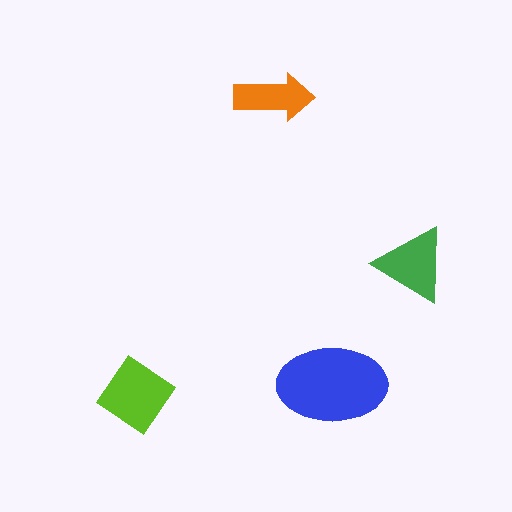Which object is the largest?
The blue ellipse.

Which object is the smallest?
The orange arrow.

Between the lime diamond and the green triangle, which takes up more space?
The lime diamond.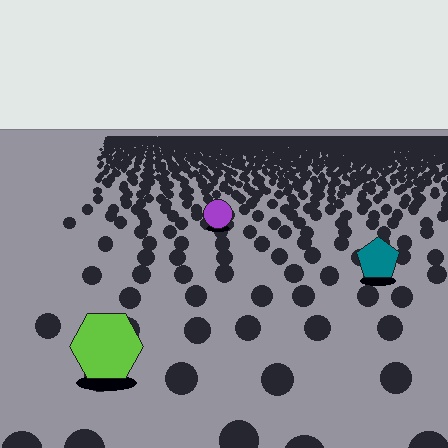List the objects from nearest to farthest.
From nearest to farthest: the lime hexagon, the teal pentagon, the purple circle.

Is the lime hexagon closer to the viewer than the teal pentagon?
Yes. The lime hexagon is closer — you can tell from the texture gradient: the ground texture is coarser near it.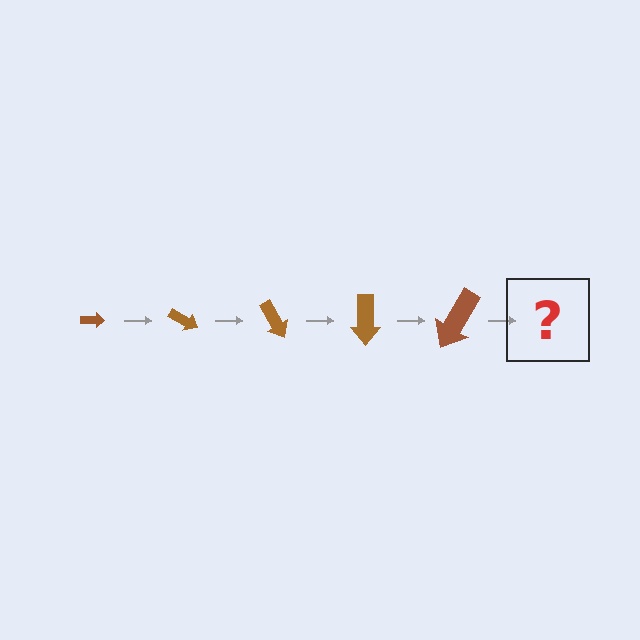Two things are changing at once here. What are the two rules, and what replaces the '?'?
The two rules are that the arrow grows larger each step and it rotates 30 degrees each step. The '?' should be an arrow, larger than the previous one and rotated 150 degrees from the start.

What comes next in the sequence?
The next element should be an arrow, larger than the previous one and rotated 150 degrees from the start.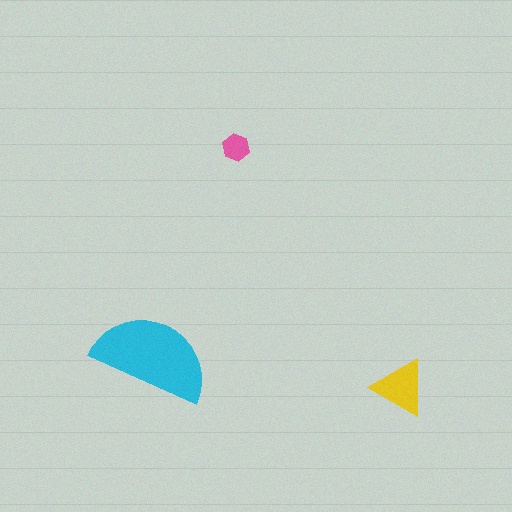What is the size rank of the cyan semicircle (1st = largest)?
1st.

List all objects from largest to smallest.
The cyan semicircle, the yellow triangle, the pink hexagon.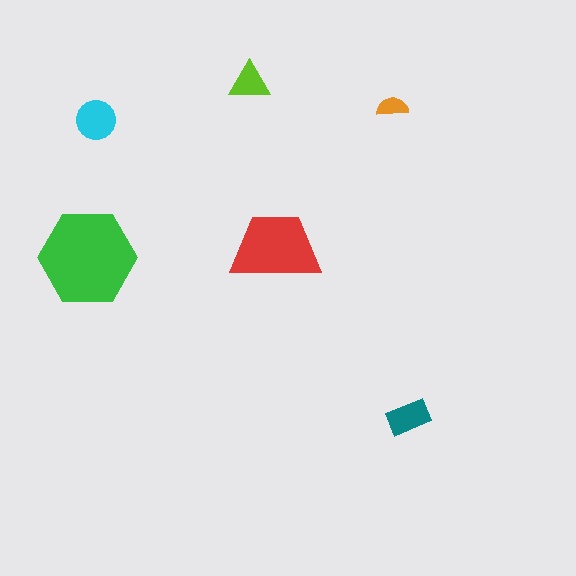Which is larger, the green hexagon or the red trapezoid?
The green hexagon.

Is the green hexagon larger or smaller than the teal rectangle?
Larger.